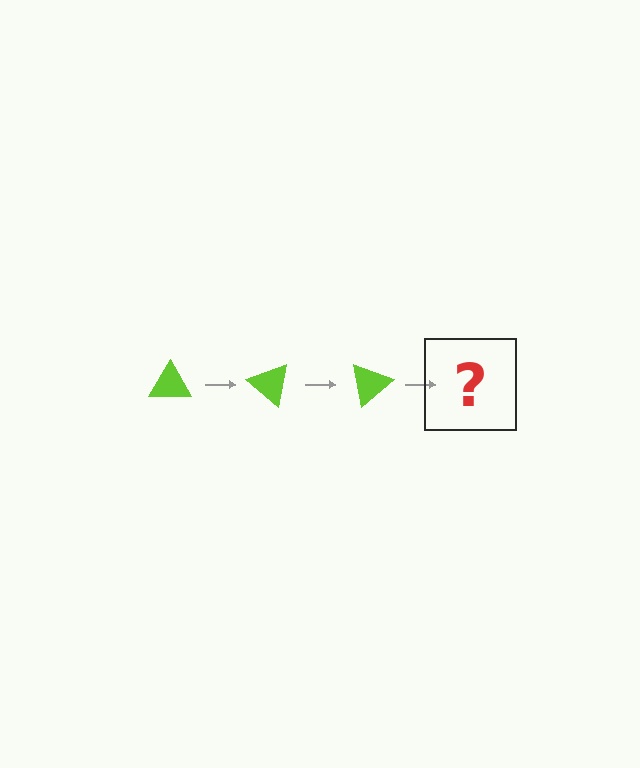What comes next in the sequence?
The next element should be a lime triangle rotated 120 degrees.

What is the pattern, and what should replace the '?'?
The pattern is that the triangle rotates 40 degrees each step. The '?' should be a lime triangle rotated 120 degrees.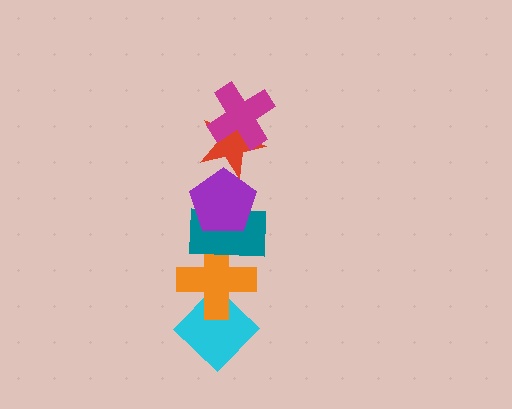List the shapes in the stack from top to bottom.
From top to bottom: the magenta cross, the red star, the purple pentagon, the teal rectangle, the orange cross, the cyan diamond.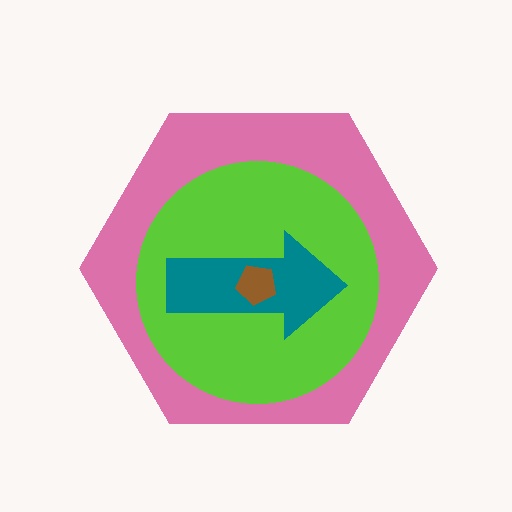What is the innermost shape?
The brown pentagon.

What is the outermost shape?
The pink hexagon.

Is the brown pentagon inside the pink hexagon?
Yes.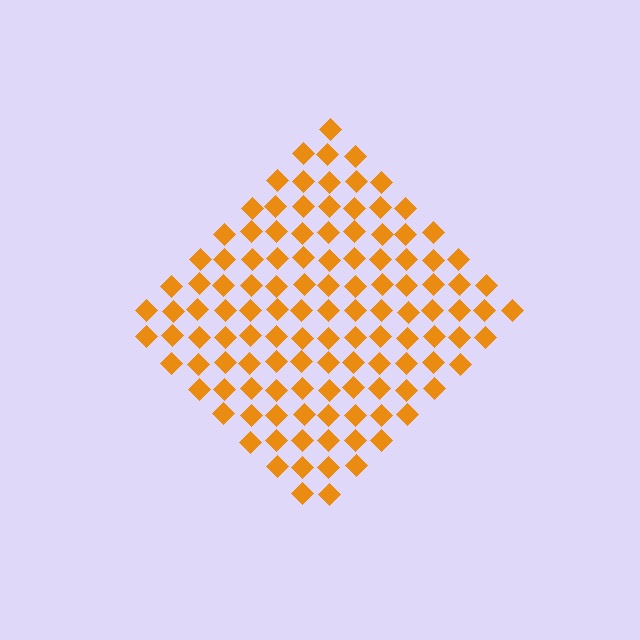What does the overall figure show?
The overall figure shows a diamond.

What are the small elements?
The small elements are diamonds.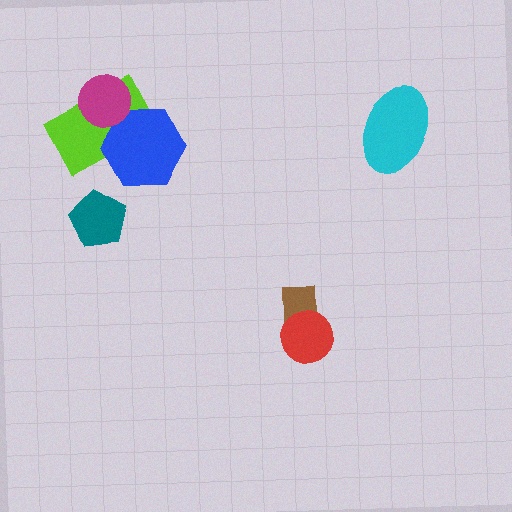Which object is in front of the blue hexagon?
The magenta circle is in front of the blue hexagon.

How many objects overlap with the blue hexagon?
2 objects overlap with the blue hexagon.